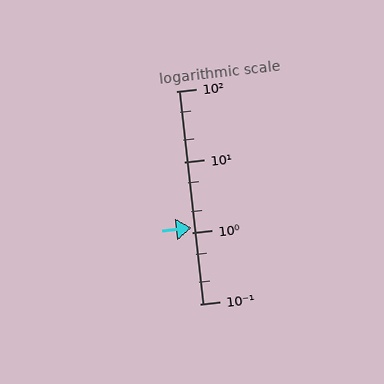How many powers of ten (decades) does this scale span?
The scale spans 3 decades, from 0.1 to 100.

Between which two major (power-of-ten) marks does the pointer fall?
The pointer is between 1 and 10.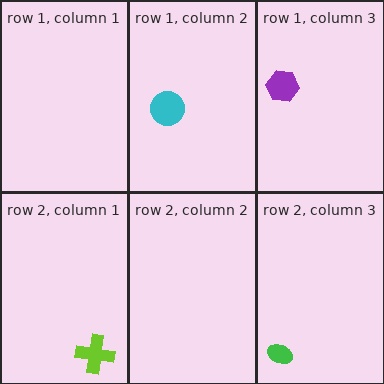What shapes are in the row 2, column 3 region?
The green ellipse.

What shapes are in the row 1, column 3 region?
The purple hexagon.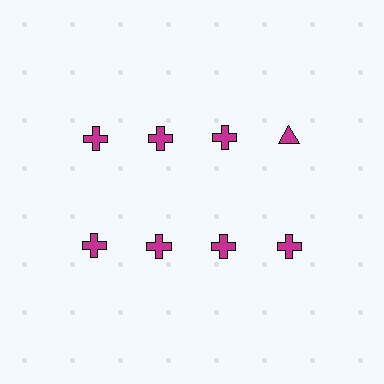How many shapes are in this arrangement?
There are 8 shapes arranged in a grid pattern.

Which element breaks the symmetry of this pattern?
The magenta triangle in the top row, second from right column breaks the symmetry. All other shapes are magenta crosses.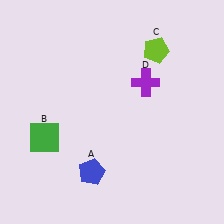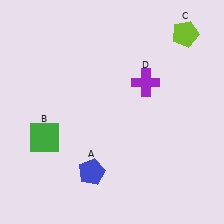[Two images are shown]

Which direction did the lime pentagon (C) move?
The lime pentagon (C) moved right.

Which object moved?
The lime pentagon (C) moved right.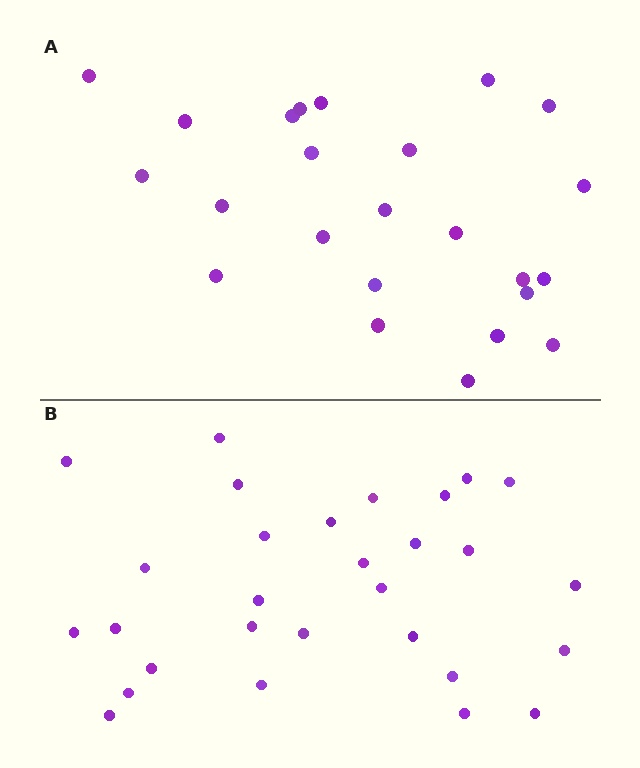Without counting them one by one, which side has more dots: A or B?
Region B (the bottom region) has more dots.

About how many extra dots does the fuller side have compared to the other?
Region B has about 5 more dots than region A.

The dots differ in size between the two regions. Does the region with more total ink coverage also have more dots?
No. Region A has more total ink coverage because its dots are larger, but region B actually contains more individual dots. Total area can be misleading — the number of items is what matters here.